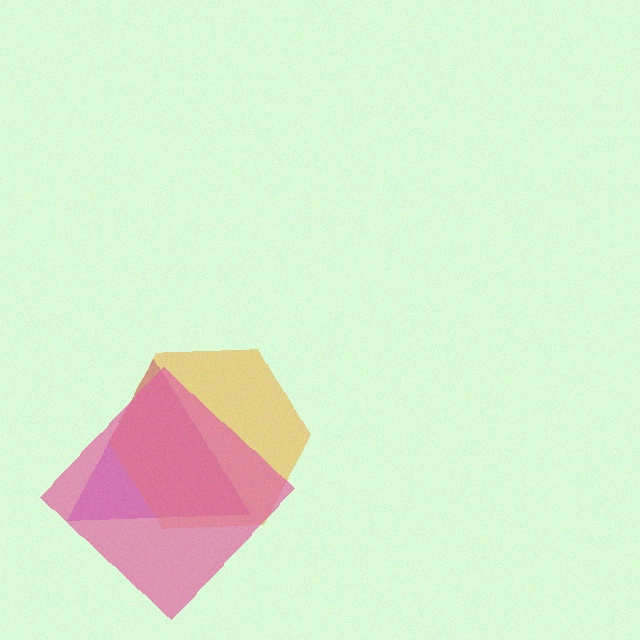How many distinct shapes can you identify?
There are 3 distinct shapes: a purple triangle, an orange hexagon, a pink diamond.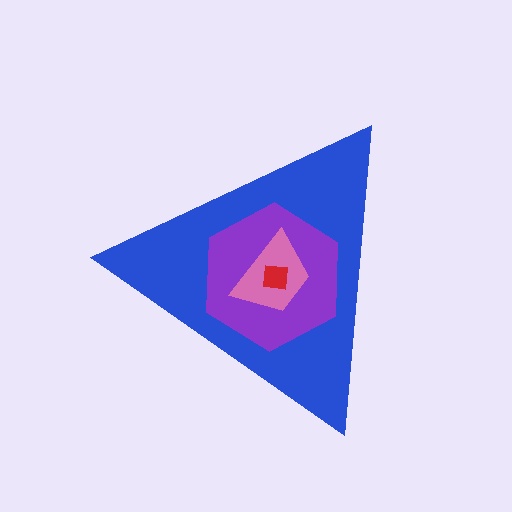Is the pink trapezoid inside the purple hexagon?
Yes.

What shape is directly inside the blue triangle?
The purple hexagon.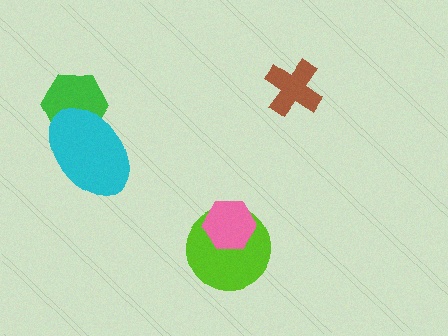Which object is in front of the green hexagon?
The cyan ellipse is in front of the green hexagon.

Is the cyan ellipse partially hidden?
No, no other shape covers it.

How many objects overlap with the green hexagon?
1 object overlaps with the green hexagon.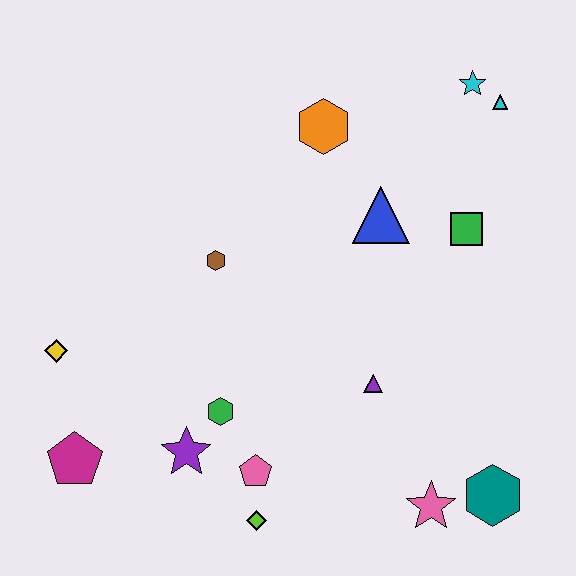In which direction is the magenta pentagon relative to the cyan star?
The magenta pentagon is to the left of the cyan star.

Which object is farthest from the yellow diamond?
The cyan triangle is farthest from the yellow diamond.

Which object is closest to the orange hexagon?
The blue triangle is closest to the orange hexagon.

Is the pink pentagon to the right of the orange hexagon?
No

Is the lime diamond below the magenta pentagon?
Yes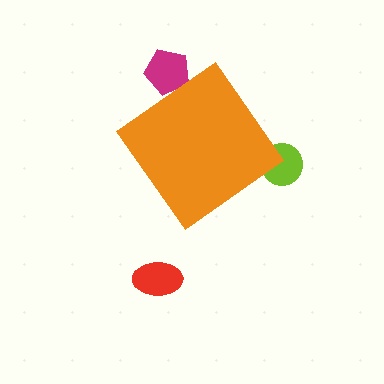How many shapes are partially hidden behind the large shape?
2 shapes are partially hidden.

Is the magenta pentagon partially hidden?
Yes, the magenta pentagon is partially hidden behind the orange diamond.